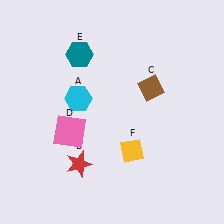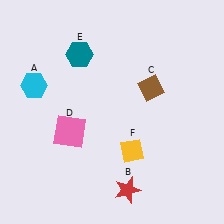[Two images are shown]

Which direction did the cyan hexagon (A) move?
The cyan hexagon (A) moved left.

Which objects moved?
The objects that moved are: the cyan hexagon (A), the red star (B).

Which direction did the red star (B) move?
The red star (B) moved right.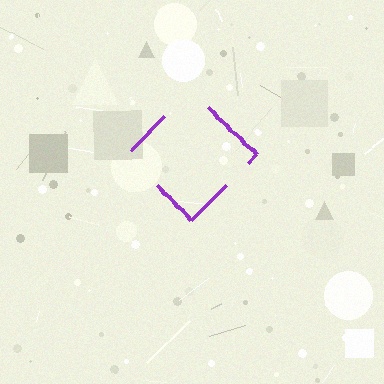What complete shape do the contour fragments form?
The contour fragments form a diamond.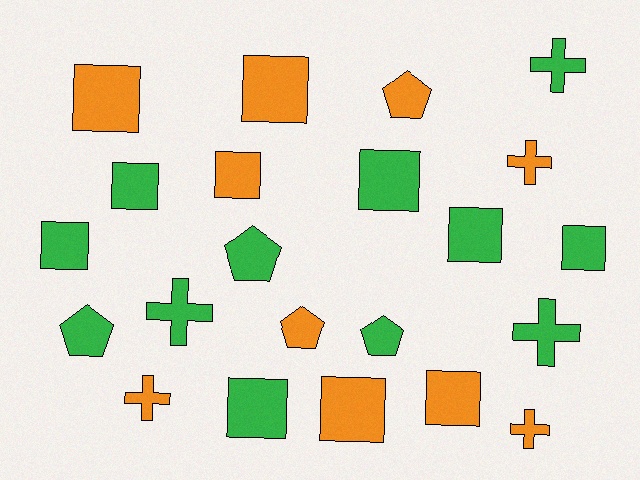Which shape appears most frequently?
Square, with 11 objects.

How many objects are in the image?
There are 22 objects.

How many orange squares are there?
There are 5 orange squares.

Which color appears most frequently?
Green, with 12 objects.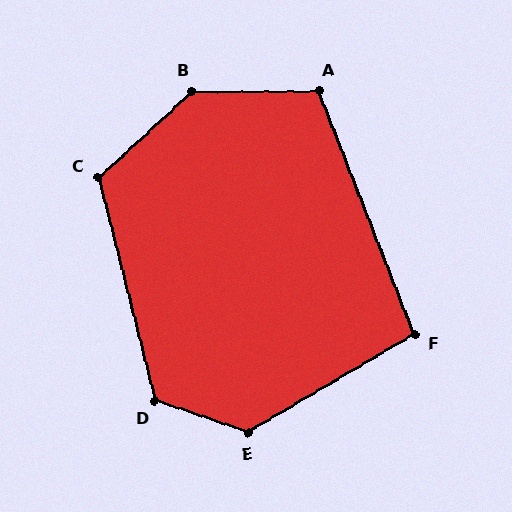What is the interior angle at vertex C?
Approximately 118 degrees (obtuse).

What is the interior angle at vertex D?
Approximately 123 degrees (obtuse).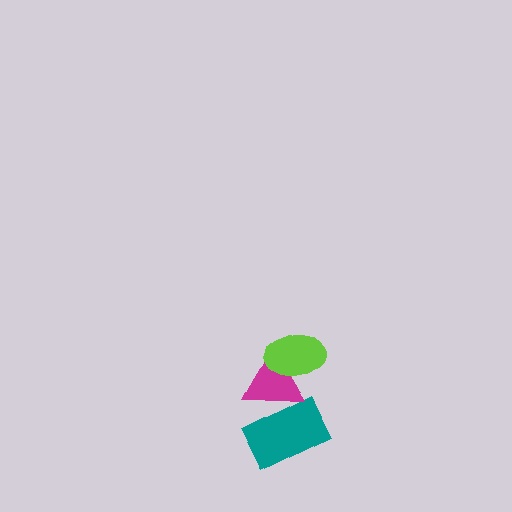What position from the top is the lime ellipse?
The lime ellipse is 1st from the top.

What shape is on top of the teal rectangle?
The magenta triangle is on top of the teal rectangle.